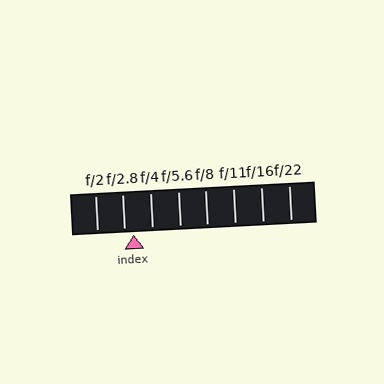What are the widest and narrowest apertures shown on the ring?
The widest aperture shown is f/2 and the narrowest is f/22.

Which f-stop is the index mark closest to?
The index mark is closest to f/2.8.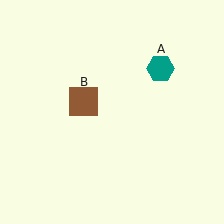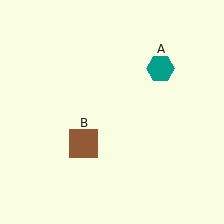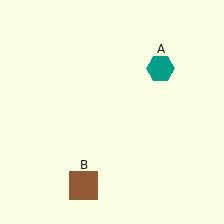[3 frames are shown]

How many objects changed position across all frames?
1 object changed position: brown square (object B).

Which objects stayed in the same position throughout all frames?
Teal hexagon (object A) remained stationary.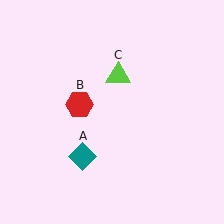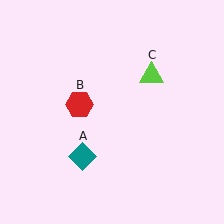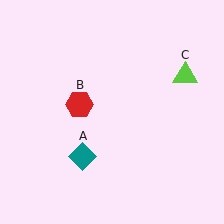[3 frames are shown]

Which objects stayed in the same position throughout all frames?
Teal diamond (object A) and red hexagon (object B) remained stationary.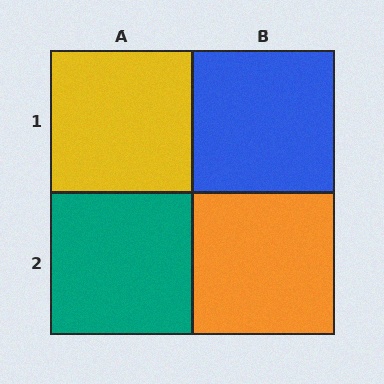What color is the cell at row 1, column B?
Blue.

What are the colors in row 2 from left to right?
Teal, orange.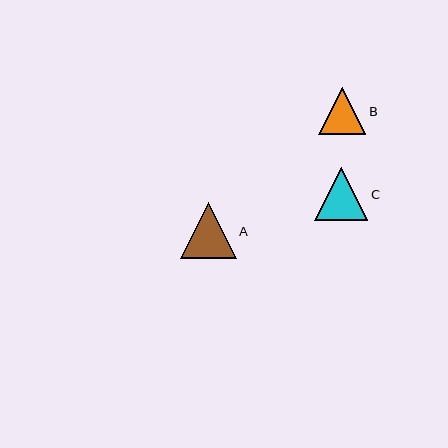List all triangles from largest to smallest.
From largest to smallest: A, C, B.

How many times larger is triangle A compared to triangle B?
Triangle A is approximately 1.2 times the size of triangle B.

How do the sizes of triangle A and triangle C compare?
Triangle A and triangle C are approximately the same size.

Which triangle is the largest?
Triangle A is the largest with a size of approximately 56 pixels.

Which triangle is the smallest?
Triangle B is the smallest with a size of approximately 47 pixels.